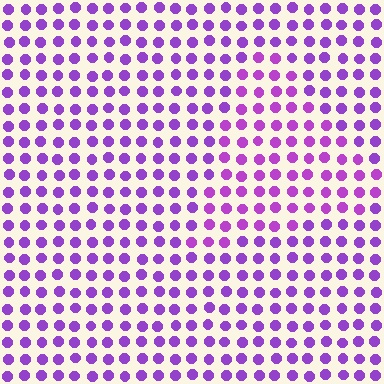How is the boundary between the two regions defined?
The boundary is defined purely by a slight shift in hue (about 16 degrees). Spacing, size, and orientation are identical on both sides.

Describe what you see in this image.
The image is filled with small purple elements in a uniform arrangement. A triangle-shaped region is visible where the elements are tinted to a slightly different hue, forming a subtle color boundary.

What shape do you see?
I see a triangle.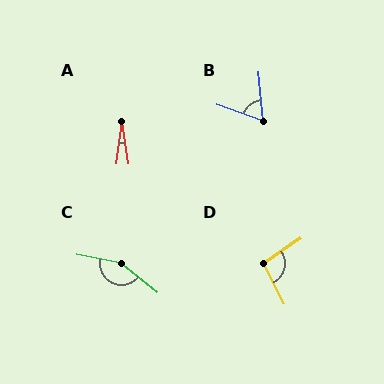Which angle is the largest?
C, at approximately 153 degrees.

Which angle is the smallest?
A, at approximately 16 degrees.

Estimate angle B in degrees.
Approximately 65 degrees.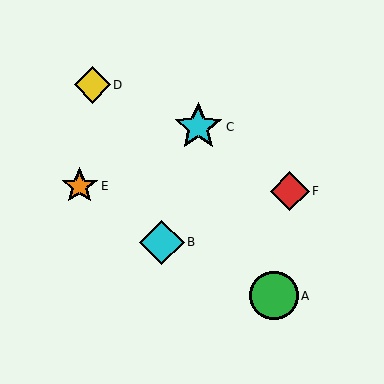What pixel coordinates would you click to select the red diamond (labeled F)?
Click at (290, 191) to select the red diamond F.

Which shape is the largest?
The cyan star (labeled C) is the largest.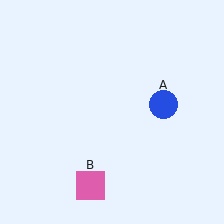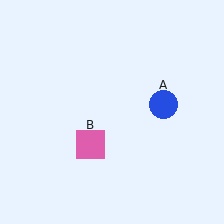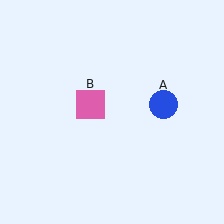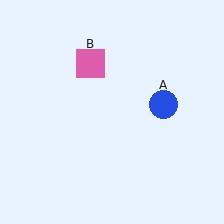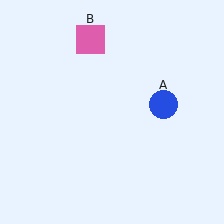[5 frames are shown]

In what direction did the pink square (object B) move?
The pink square (object B) moved up.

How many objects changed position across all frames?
1 object changed position: pink square (object B).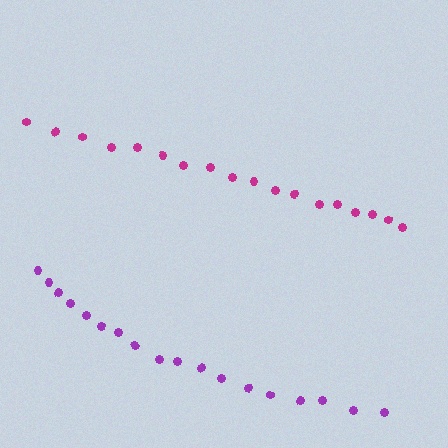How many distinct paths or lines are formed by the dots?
There are 2 distinct paths.